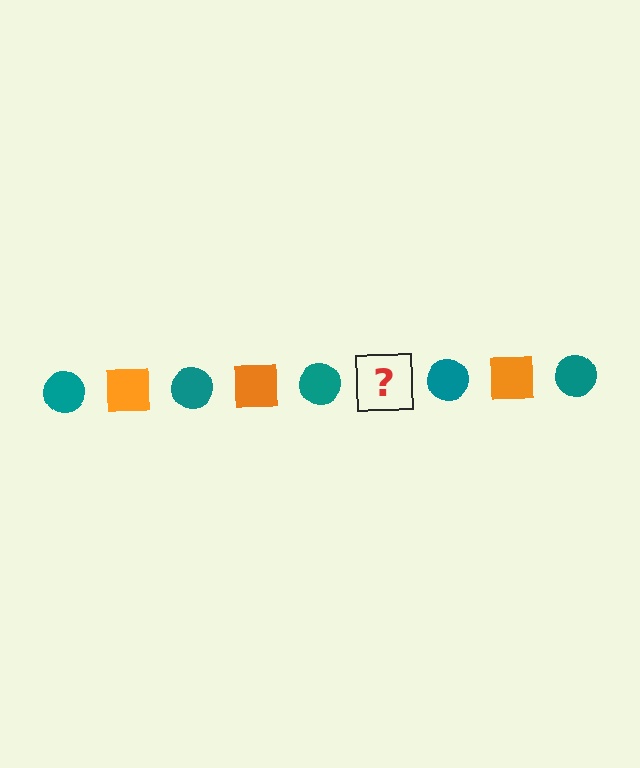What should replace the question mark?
The question mark should be replaced with an orange square.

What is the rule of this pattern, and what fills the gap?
The rule is that the pattern alternates between teal circle and orange square. The gap should be filled with an orange square.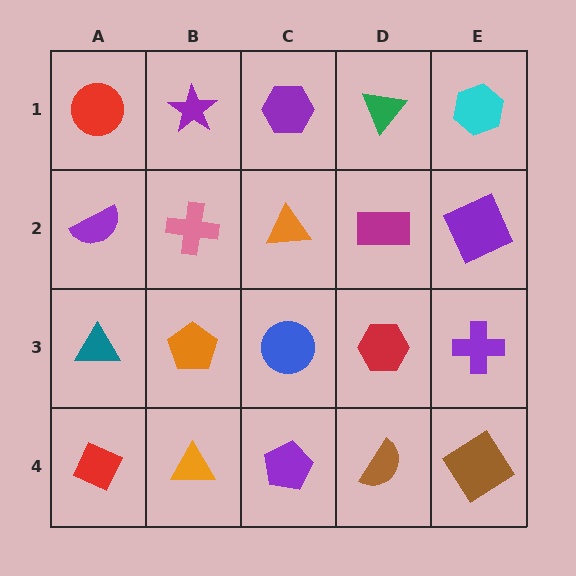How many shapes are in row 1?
5 shapes.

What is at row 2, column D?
A magenta rectangle.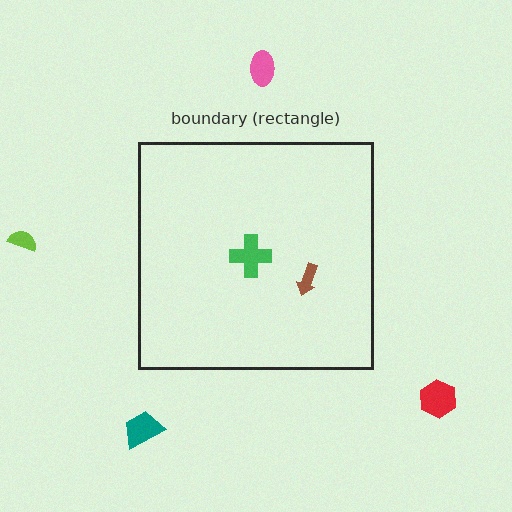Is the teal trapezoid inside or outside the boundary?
Outside.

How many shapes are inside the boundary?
2 inside, 4 outside.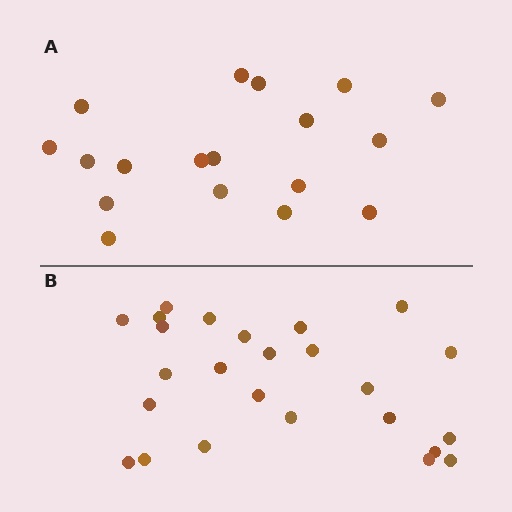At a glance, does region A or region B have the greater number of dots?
Region B (the bottom region) has more dots.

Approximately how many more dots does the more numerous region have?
Region B has roughly 8 or so more dots than region A.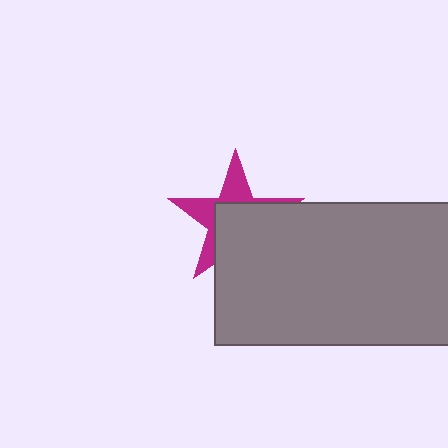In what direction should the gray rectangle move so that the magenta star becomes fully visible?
The gray rectangle should move toward the lower-right. That is the shortest direction to clear the overlap and leave the magenta star fully visible.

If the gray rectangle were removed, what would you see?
You would see the complete magenta star.